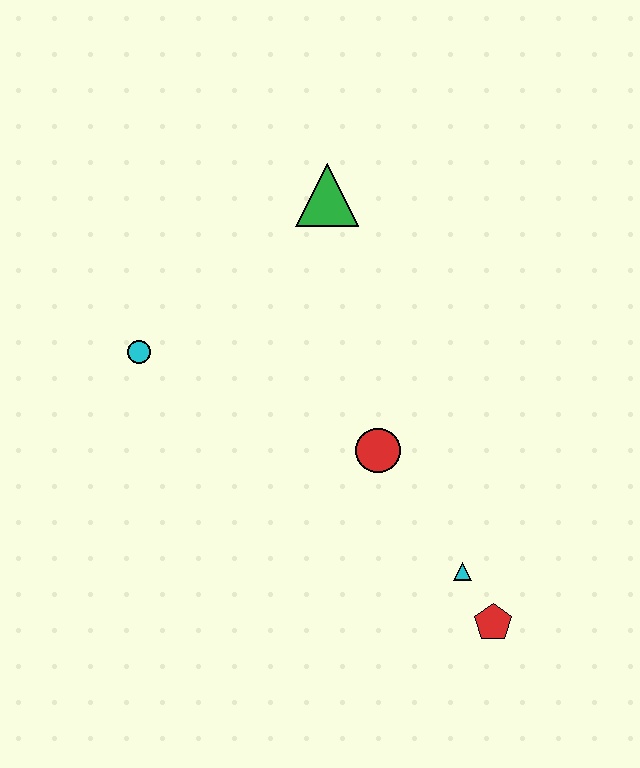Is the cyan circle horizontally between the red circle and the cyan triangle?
No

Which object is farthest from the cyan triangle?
The green triangle is farthest from the cyan triangle.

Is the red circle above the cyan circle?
No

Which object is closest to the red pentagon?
The cyan triangle is closest to the red pentagon.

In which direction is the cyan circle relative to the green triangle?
The cyan circle is to the left of the green triangle.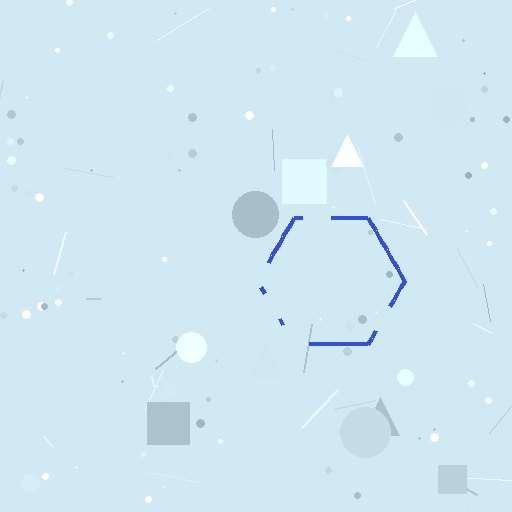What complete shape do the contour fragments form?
The contour fragments form a hexagon.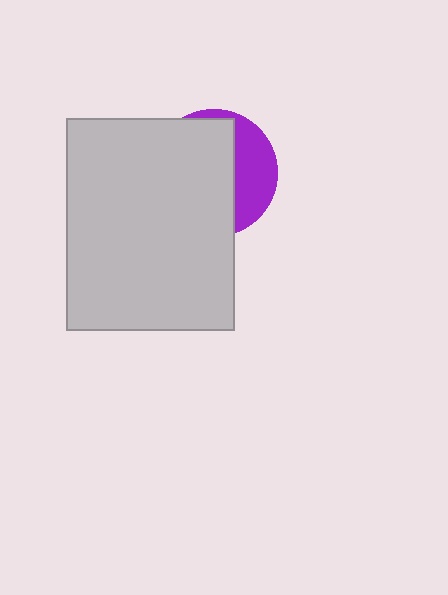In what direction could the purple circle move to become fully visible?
The purple circle could move right. That would shift it out from behind the light gray rectangle entirely.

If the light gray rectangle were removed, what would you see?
You would see the complete purple circle.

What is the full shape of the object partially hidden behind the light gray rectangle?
The partially hidden object is a purple circle.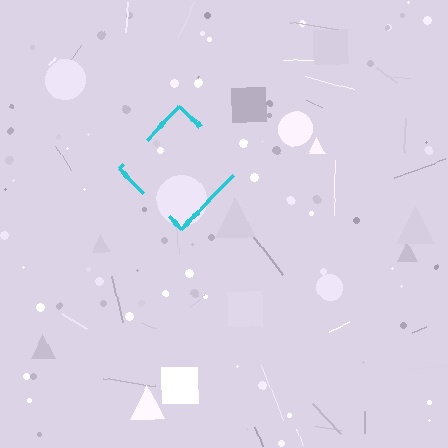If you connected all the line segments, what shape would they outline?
They would outline a diamond.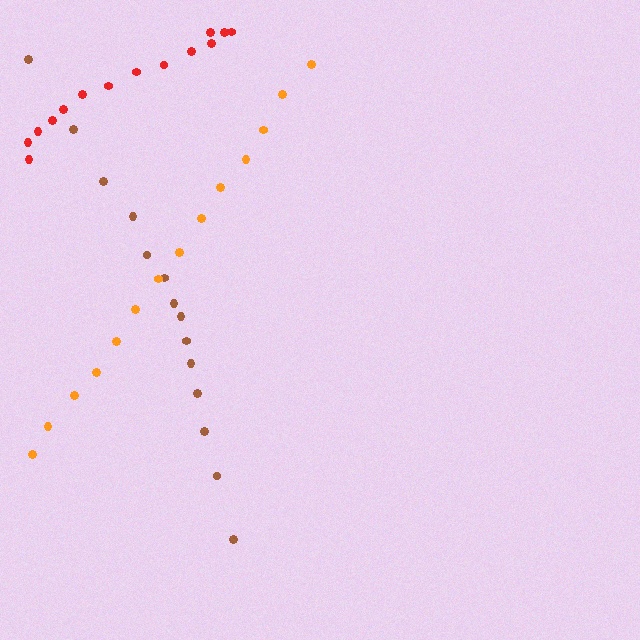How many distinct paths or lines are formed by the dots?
There are 3 distinct paths.